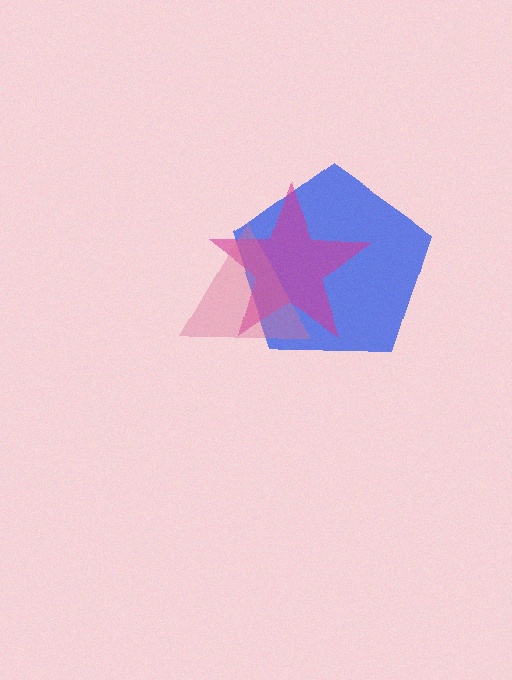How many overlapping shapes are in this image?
There are 3 overlapping shapes in the image.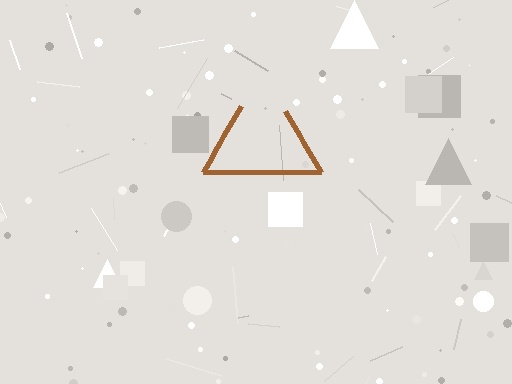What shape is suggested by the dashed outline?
The dashed outline suggests a triangle.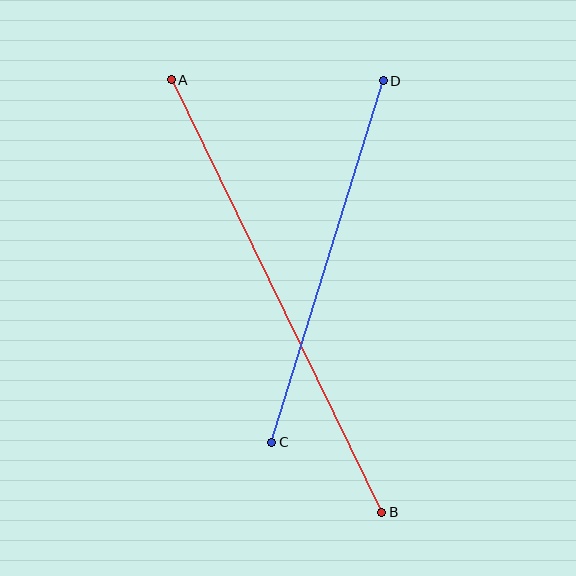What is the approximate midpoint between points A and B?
The midpoint is at approximately (277, 296) pixels.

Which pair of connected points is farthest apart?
Points A and B are farthest apart.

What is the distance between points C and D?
The distance is approximately 378 pixels.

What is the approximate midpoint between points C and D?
The midpoint is at approximately (327, 262) pixels.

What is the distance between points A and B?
The distance is approximately 481 pixels.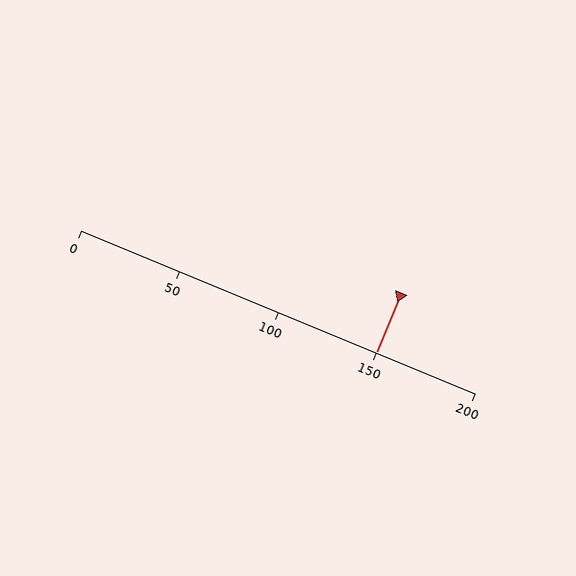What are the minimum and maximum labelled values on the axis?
The axis runs from 0 to 200.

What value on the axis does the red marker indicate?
The marker indicates approximately 150.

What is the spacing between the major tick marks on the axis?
The major ticks are spaced 50 apart.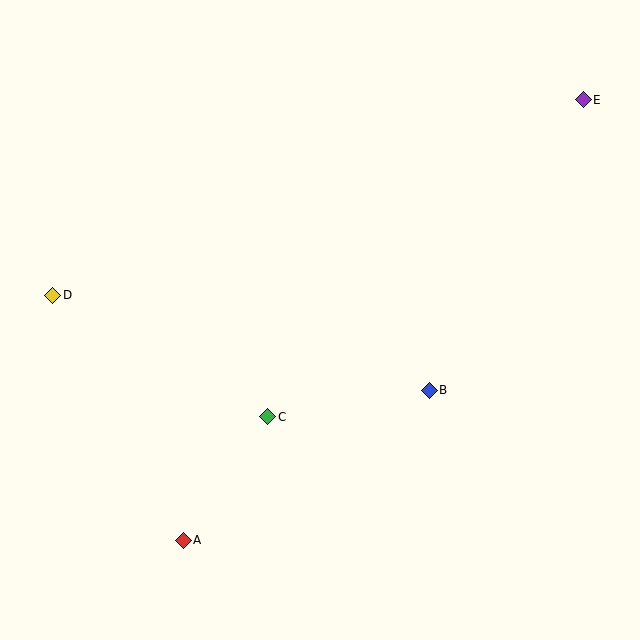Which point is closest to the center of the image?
Point C at (268, 417) is closest to the center.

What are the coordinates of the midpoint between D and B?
The midpoint between D and B is at (241, 343).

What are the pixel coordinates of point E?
Point E is at (583, 100).